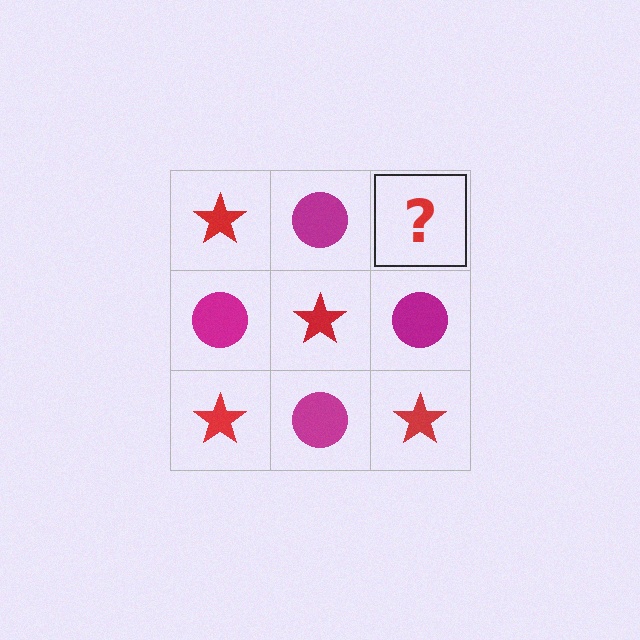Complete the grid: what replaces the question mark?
The question mark should be replaced with a red star.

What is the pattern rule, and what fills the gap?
The rule is that it alternates red star and magenta circle in a checkerboard pattern. The gap should be filled with a red star.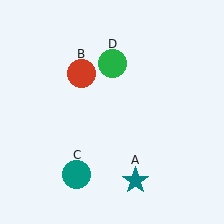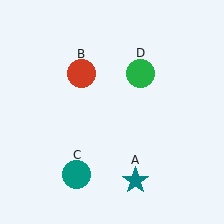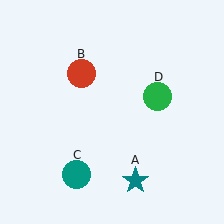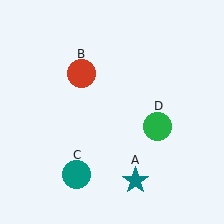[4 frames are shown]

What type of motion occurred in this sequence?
The green circle (object D) rotated clockwise around the center of the scene.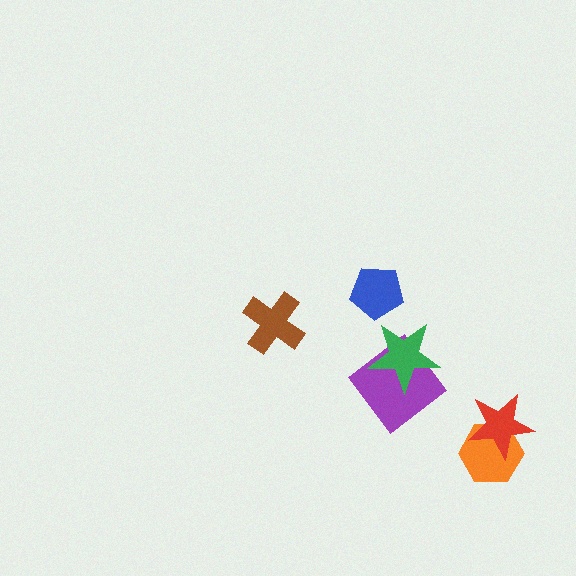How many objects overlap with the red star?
1 object overlaps with the red star.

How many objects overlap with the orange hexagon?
1 object overlaps with the orange hexagon.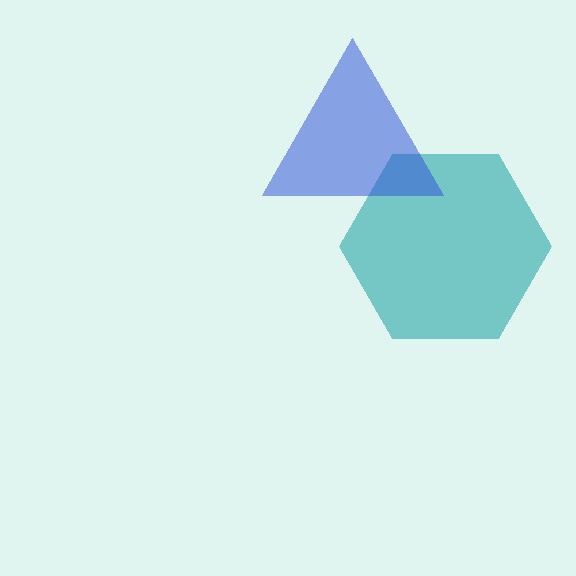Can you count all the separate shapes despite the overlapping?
Yes, there are 2 separate shapes.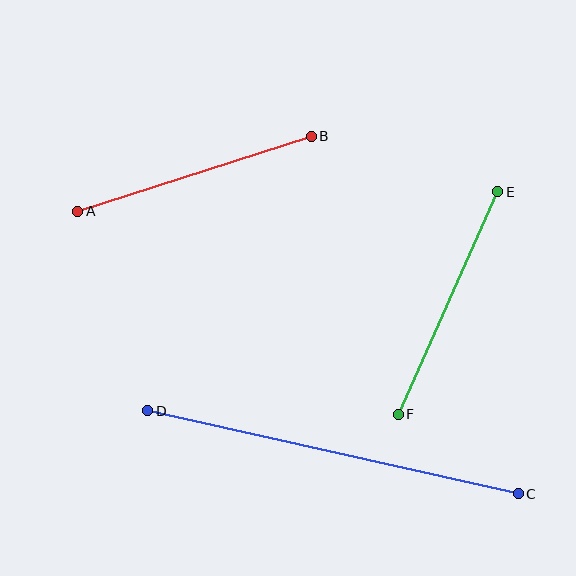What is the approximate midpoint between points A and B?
The midpoint is at approximately (195, 174) pixels.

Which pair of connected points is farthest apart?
Points C and D are farthest apart.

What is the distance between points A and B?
The distance is approximately 246 pixels.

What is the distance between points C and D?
The distance is approximately 380 pixels.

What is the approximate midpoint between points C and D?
The midpoint is at approximately (333, 452) pixels.